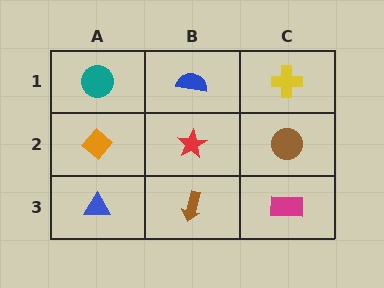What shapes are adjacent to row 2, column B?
A blue semicircle (row 1, column B), a brown arrow (row 3, column B), an orange diamond (row 2, column A), a brown circle (row 2, column C).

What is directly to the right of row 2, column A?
A red star.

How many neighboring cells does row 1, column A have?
2.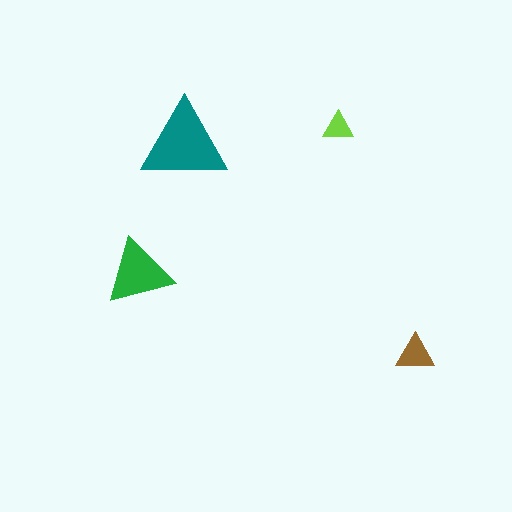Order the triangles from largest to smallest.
the teal one, the green one, the brown one, the lime one.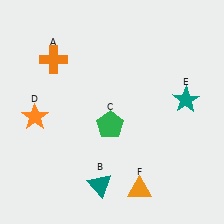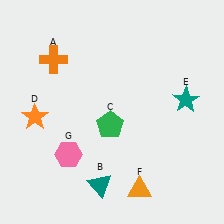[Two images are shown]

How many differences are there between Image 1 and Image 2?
There is 1 difference between the two images.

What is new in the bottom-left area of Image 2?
A pink hexagon (G) was added in the bottom-left area of Image 2.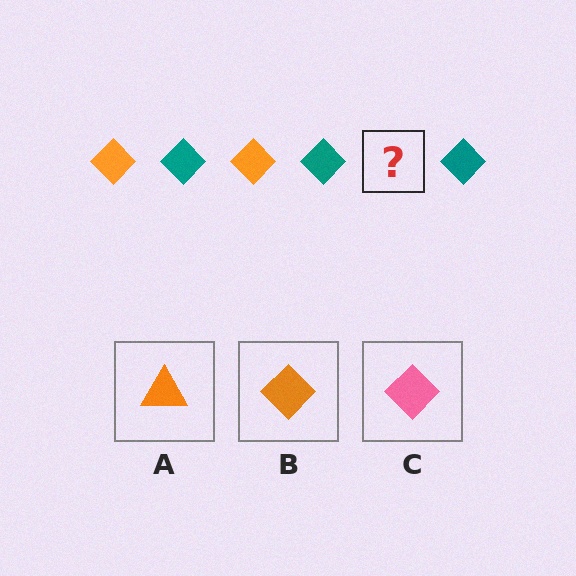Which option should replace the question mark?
Option B.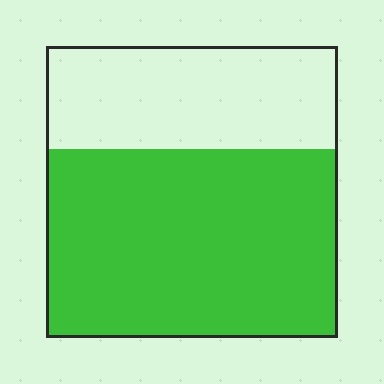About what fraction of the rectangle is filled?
About two thirds (2/3).